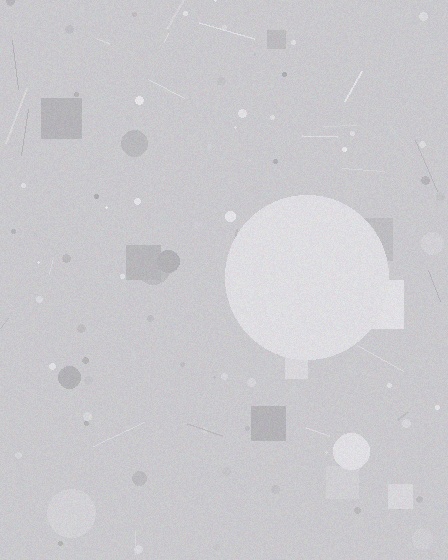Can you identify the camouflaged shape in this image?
The camouflaged shape is a circle.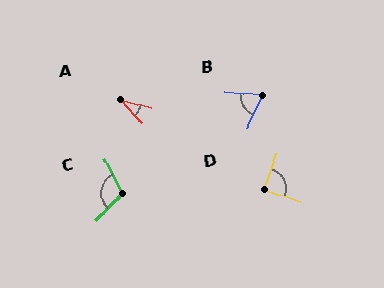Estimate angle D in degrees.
Approximately 89 degrees.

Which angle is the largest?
C, at approximately 107 degrees.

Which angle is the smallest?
A, at approximately 31 degrees.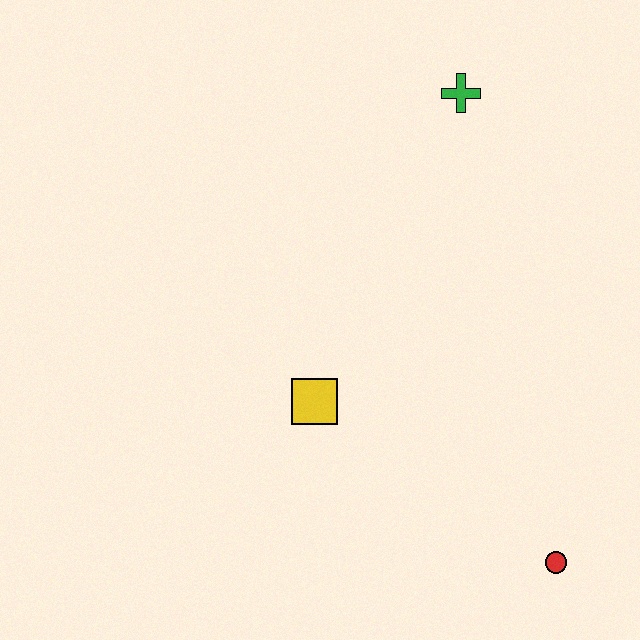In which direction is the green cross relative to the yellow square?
The green cross is above the yellow square.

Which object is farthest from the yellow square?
The green cross is farthest from the yellow square.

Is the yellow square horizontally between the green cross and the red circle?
No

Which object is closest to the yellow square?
The red circle is closest to the yellow square.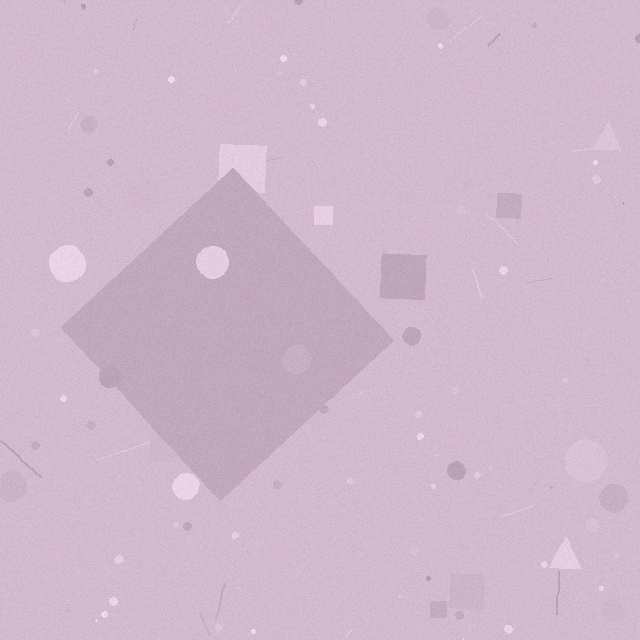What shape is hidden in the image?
A diamond is hidden in the image.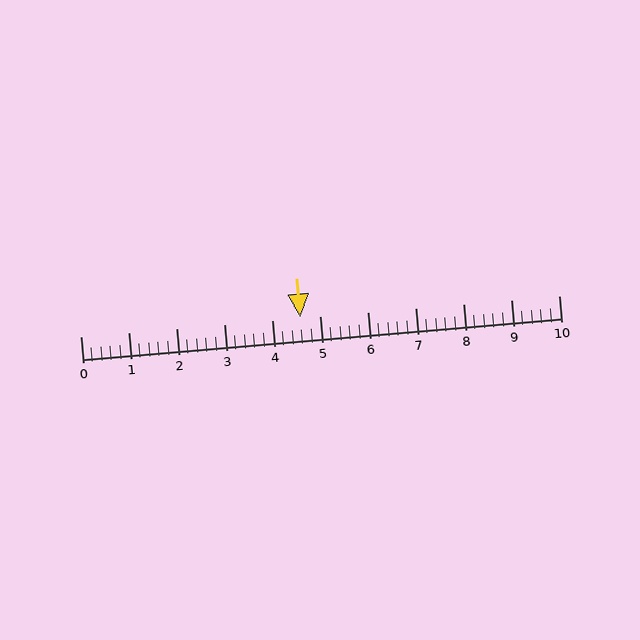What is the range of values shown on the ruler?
The ruler shows values from 0 to 10.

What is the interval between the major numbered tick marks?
The major tick marks are spaced 1 units apart.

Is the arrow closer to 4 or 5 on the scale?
The arrow is closer to 5.